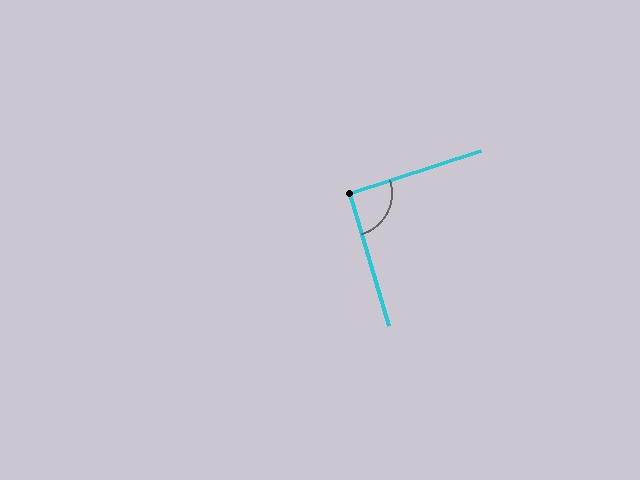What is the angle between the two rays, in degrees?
Approximately 92 degrees.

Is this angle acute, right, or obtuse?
It is approximately a right angle.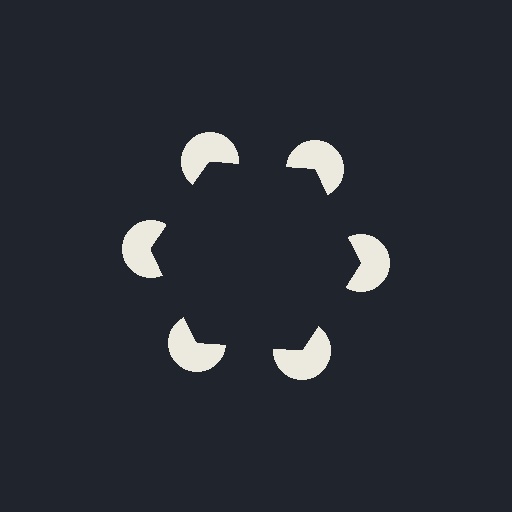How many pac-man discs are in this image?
There are 6 — one at each vertex of the illusory hexagon.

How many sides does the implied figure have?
6 sides.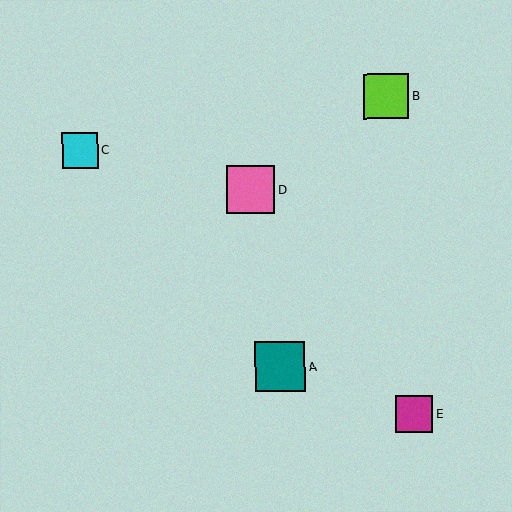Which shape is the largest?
The teal square (labeled A) is the largest.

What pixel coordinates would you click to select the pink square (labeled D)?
Click at (250, 190) to select the pink square D.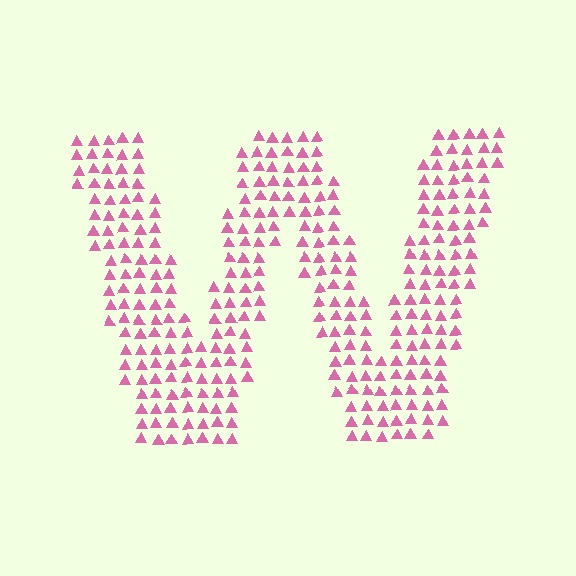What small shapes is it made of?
It is made of small triangles.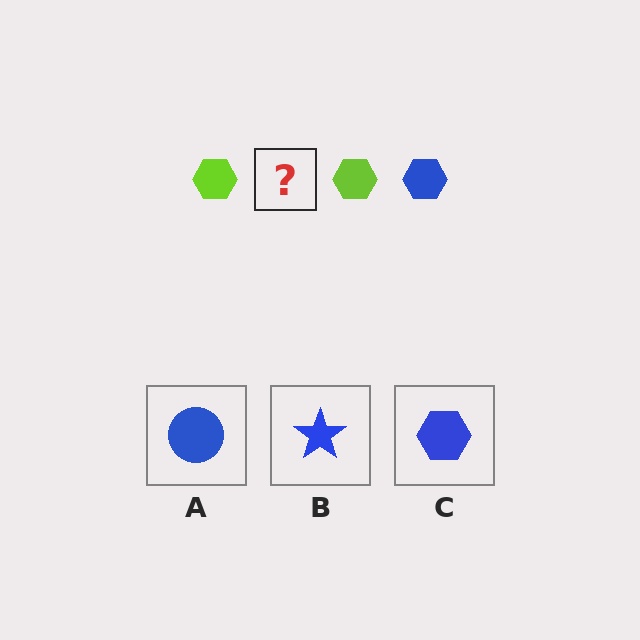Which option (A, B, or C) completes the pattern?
C.